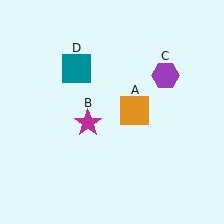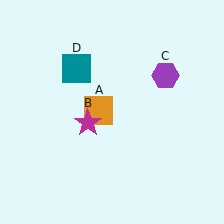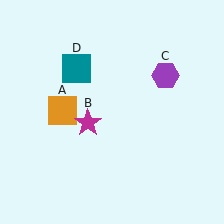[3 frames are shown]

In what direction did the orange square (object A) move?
The orange square (object A) moved left.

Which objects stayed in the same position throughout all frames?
Magenta star (object B) and purple hexagon (object C) and teal square (object D) remained stationary.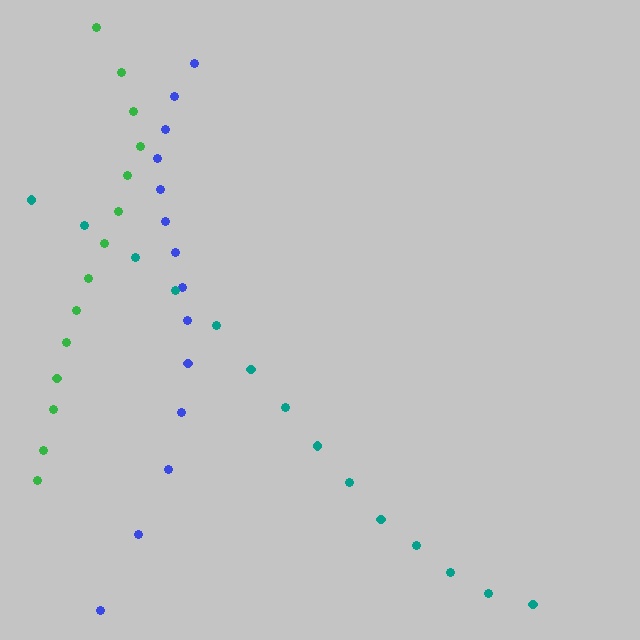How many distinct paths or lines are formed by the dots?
There are 3 distinct paths.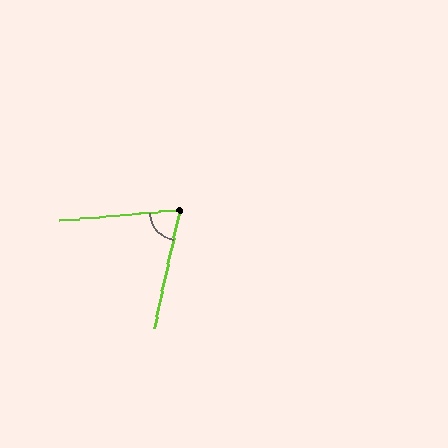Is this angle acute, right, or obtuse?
It is acute.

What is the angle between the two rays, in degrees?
Approximately 73 degrees.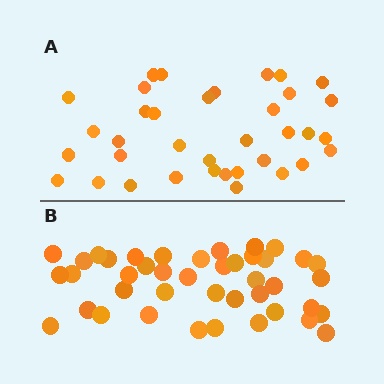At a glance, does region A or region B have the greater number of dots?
Region B (the bottom region) has more dots.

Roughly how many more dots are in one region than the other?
Region B has about 6 more dots than region A.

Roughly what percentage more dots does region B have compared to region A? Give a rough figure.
About 15% more.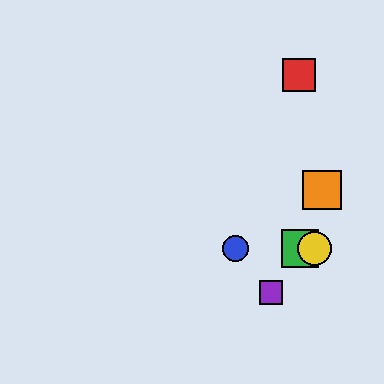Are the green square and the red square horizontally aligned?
No, the green square is at y≈248 and the red square is at y≈75.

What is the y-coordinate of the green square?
The green square is at y≈248.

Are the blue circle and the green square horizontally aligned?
Yes, both are at y≈248.